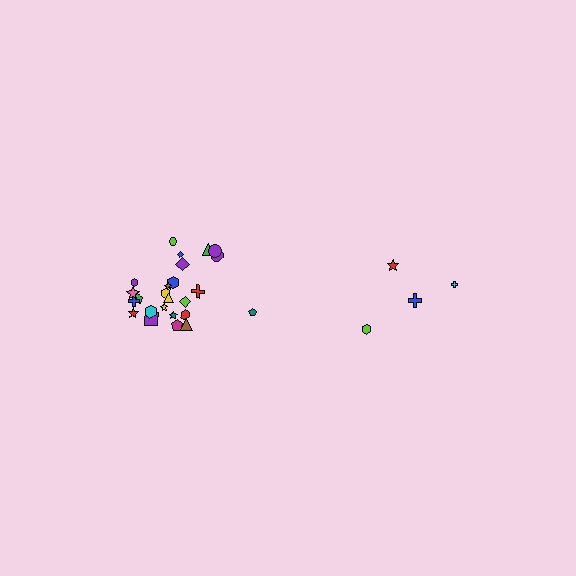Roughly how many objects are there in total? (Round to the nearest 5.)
Roughly 30 objects in total.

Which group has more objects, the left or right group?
The left group.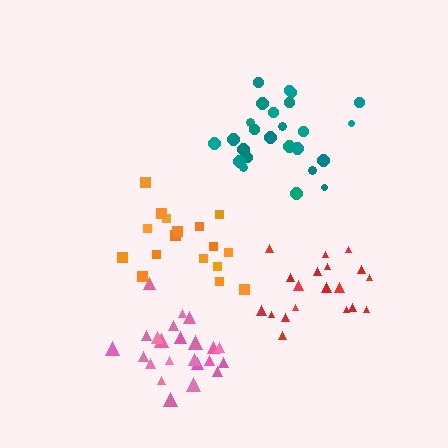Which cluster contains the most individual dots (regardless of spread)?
Teal (26).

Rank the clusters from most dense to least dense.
pink, teal, red, orange.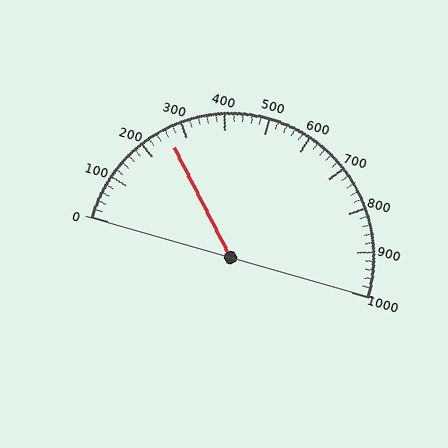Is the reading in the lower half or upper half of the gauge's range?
The reading is in the lower half of the range (0 to 1000).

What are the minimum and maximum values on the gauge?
The gauge ranges from 0 to 1000.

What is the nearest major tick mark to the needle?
The nearest major tick mark is 300.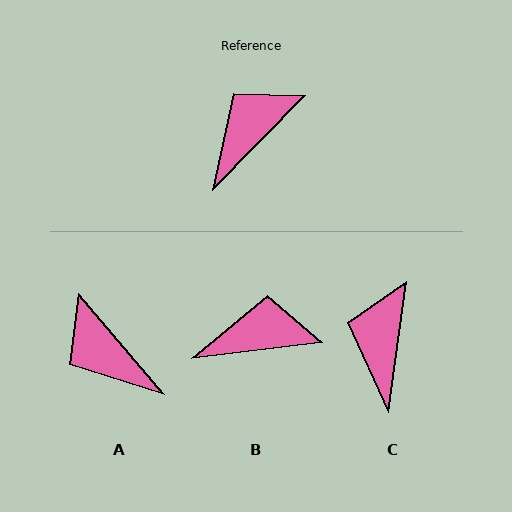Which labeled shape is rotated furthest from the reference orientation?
A, about 85 degrees away.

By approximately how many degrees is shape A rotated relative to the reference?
Approximately 85 degrees counter-clockwise.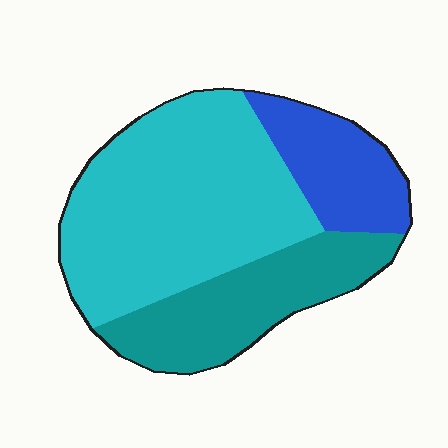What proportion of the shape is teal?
Teal takes up about one quarter (1/4) of the shape.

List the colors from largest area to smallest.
From largest to smallest: cyan, teal, blue.